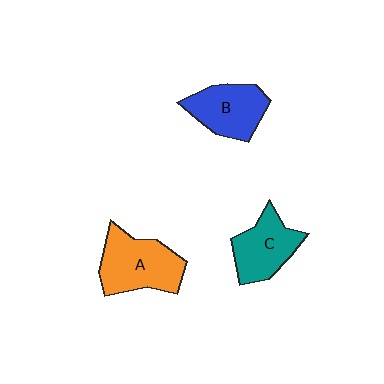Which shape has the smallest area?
Shape C (teal).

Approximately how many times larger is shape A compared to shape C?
Approximately 1.3 times.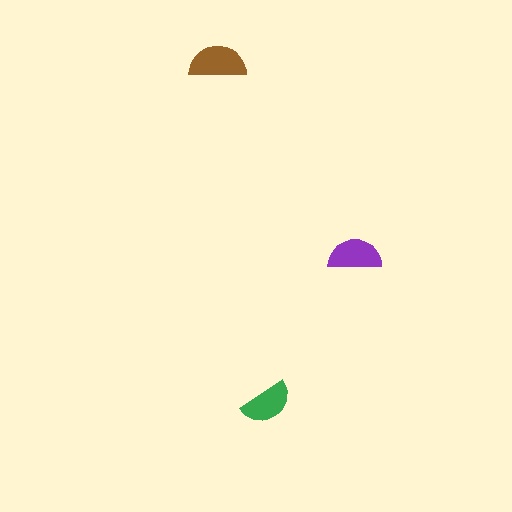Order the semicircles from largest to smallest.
the brown one, the purple one, the green one.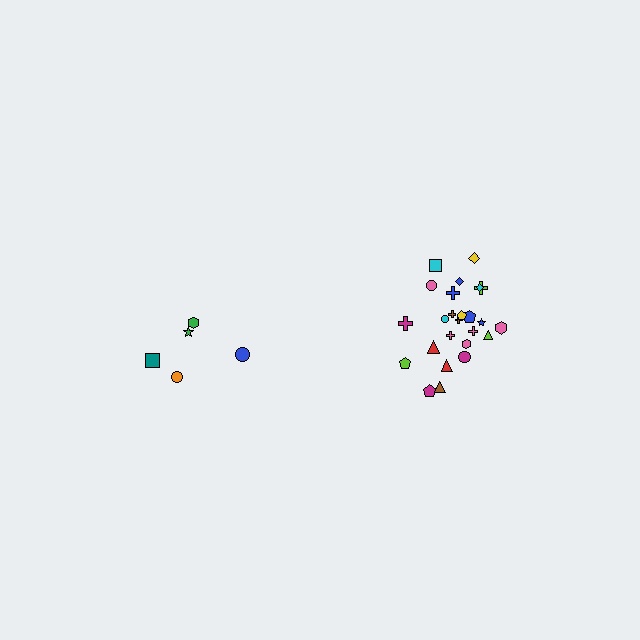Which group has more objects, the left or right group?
The right group.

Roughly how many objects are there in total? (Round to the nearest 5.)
Roughly 30 objects in total.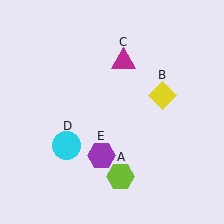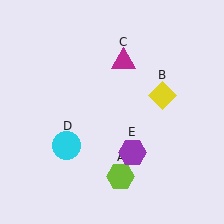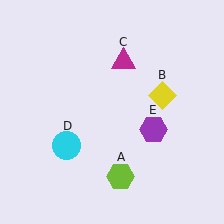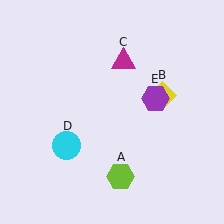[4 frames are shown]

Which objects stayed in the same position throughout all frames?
Lime hexagon (object A) and yellow diamond (object B) and magenta triangle (object C) and cyan circle (object D) remained stationary.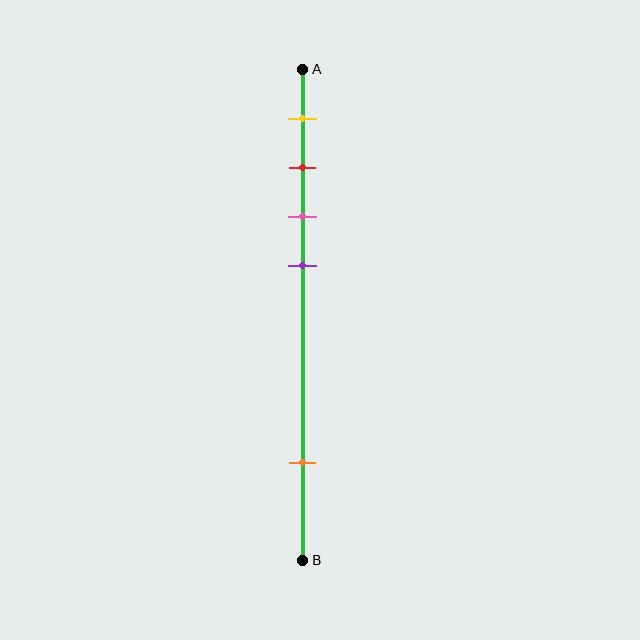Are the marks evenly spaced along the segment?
No, the marks are not evenly spaced.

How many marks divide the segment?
There are 5 marks dividing the segment.